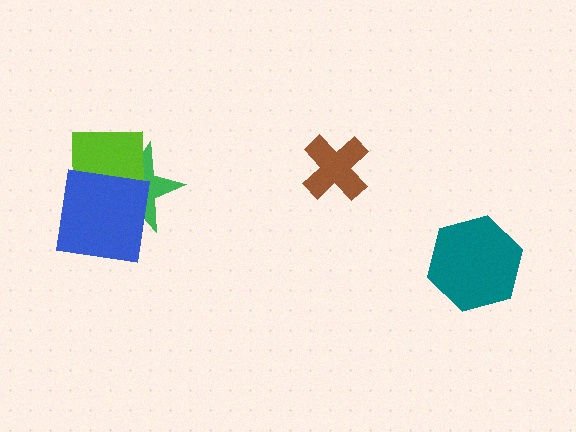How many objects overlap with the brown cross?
0 objects overlap with the brown cross.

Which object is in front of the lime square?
The blue square is in front of the lime square.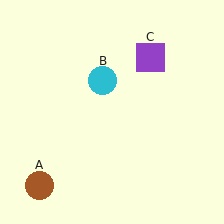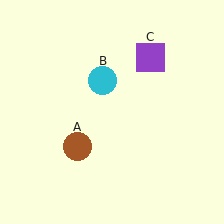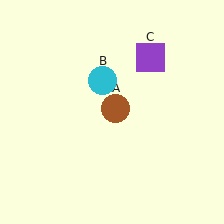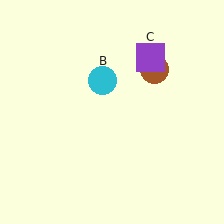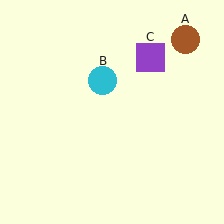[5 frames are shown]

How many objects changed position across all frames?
1 object changed position: brown circle (object A).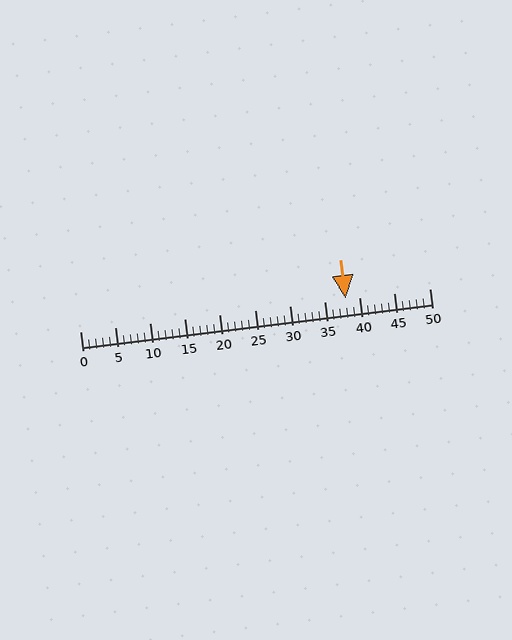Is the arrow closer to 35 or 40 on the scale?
The arrow is closer to 40.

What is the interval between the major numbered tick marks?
The major tick marks are spaced 5 units apart.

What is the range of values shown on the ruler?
The ruler shows values from 0 to 50.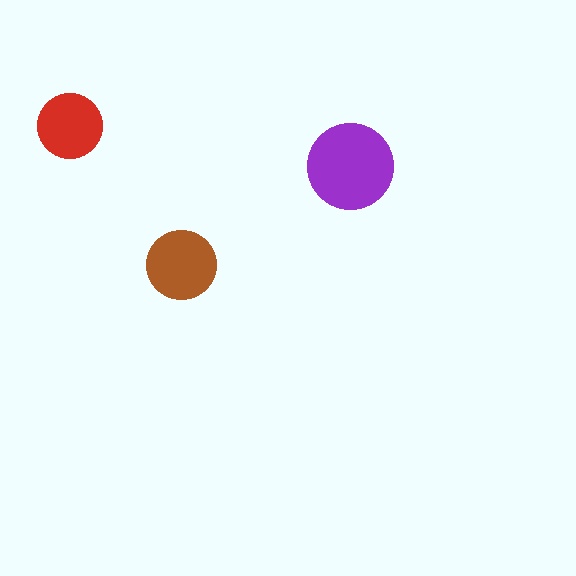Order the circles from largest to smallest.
the purple one, the brown one, the red one.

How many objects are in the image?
There are 3 objects in the image.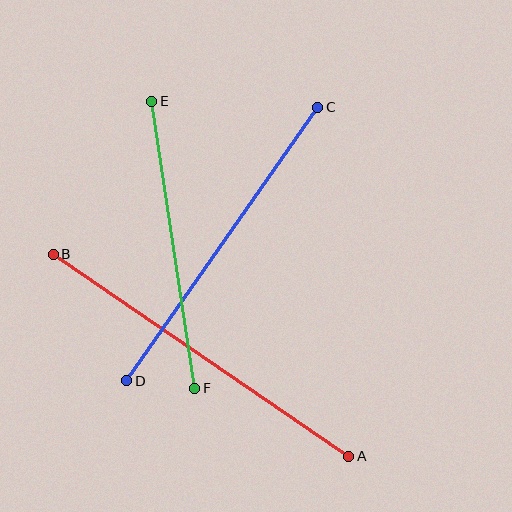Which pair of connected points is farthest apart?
Points A and B are farthest apart.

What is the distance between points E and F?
The distance is approximately 290 pixels.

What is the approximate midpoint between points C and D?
The midpoint is at approximately (222, 244) pixels.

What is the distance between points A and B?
The distance is approximately 358 pixels.